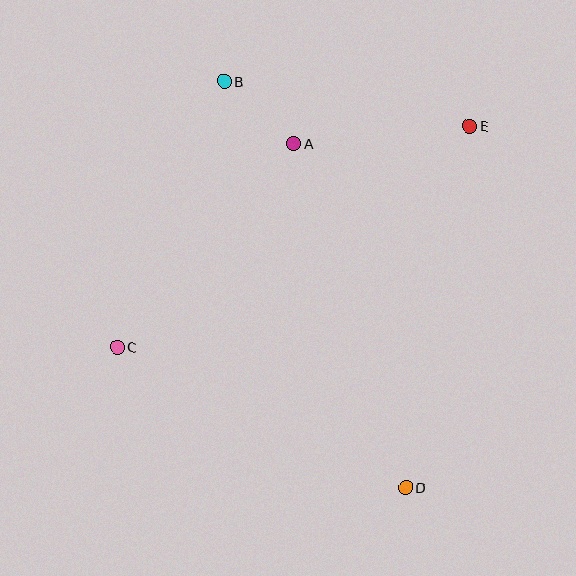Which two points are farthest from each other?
Points B and D are farthest from each other.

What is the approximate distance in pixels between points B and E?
The distance between B and E is approximately 250 pixels.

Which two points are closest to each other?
Points A and B are closest to each other.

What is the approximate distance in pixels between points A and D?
The distance between A and D is approximately 362 pixels.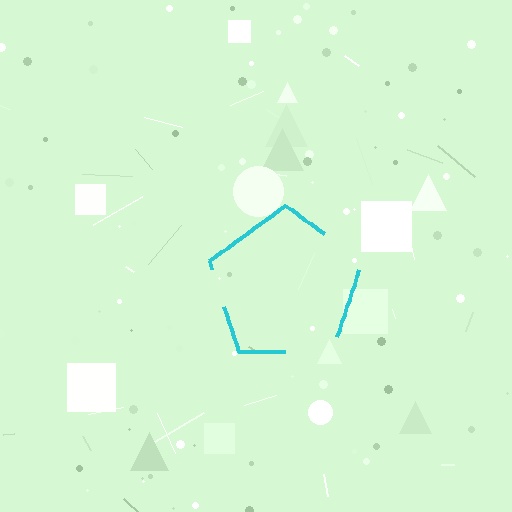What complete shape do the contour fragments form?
The contour fragments form a pentagon.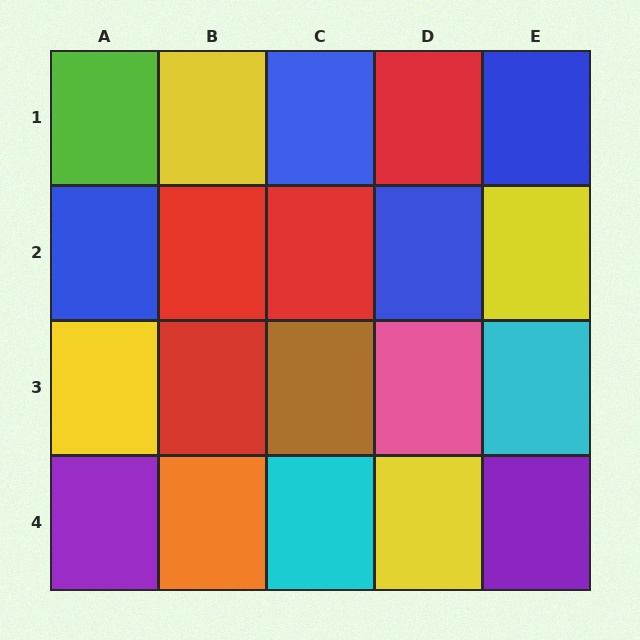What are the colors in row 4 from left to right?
Purple, orange, cyan, yellow, purple.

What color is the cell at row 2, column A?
Blue.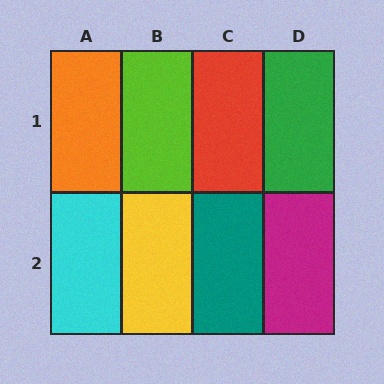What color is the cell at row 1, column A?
Orange.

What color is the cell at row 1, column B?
Lime.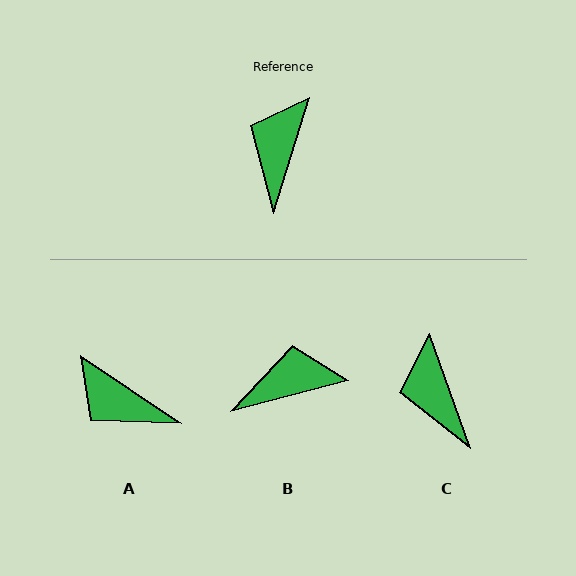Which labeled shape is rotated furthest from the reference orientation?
A, about 74 degrees away.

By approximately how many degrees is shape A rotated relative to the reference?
Approximately 74 degrees counter-clockwise.